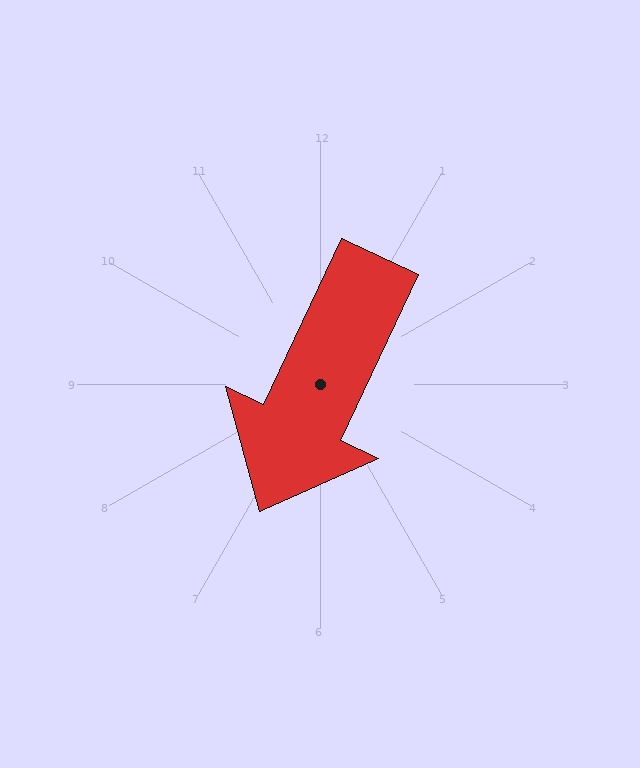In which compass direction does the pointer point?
Southwest.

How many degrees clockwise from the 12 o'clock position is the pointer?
Approximately 205 degrees.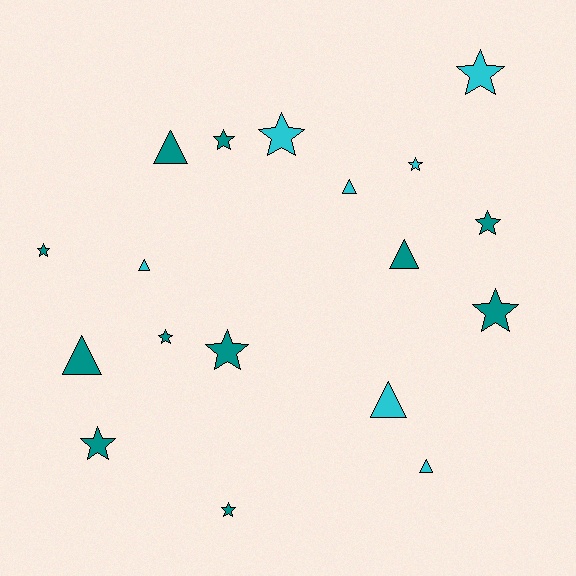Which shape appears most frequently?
Star, with 11 objects.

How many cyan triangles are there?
There are 4 cyan triangles.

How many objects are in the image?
There are 18 objects.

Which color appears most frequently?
Teal, with 11 objects.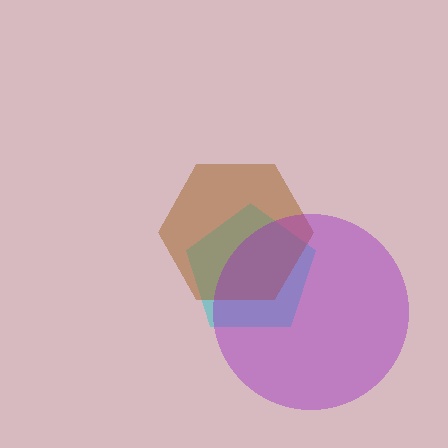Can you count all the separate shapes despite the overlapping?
Yes, there are 3 separate shapes.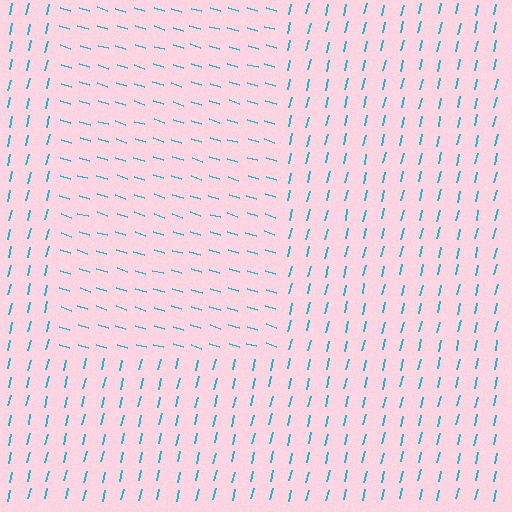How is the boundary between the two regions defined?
The boundary is defined purely by a change in line orientation (approximately 86 degrees difference). All lines are the same color and thickness.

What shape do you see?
I see a rectangle.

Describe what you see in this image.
The image is filled with small cyan line segments. A rectangle region in the image has lines oriented differently from the surrounding lines, creating a visible texture boundary.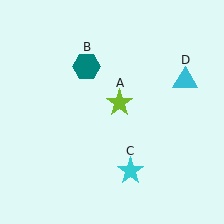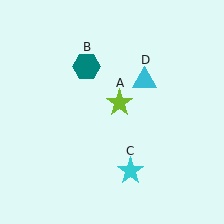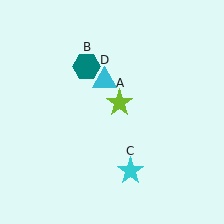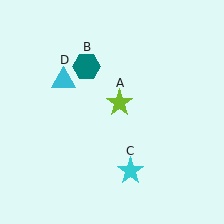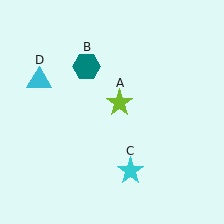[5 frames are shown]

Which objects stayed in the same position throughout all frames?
Lime star (object A) and teal hexagon (object B) and cyan star (object C) remained stationary.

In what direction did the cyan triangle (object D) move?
The cyan triangle (object D) moved left.